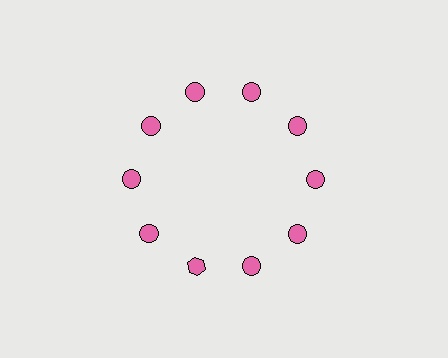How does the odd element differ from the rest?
It has a different shape: hexagon instead of circle.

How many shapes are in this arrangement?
There are 10 shapes arranged in a ring pattern.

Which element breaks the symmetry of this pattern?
The pink hexagon at roughly the 7 o'clock position breaks the symmetry. All other shapes are pink circles.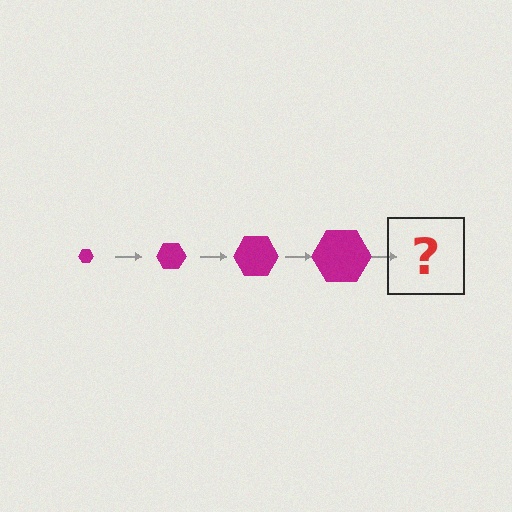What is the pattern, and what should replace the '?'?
The pattern is that the hexagon gets progressively larger each step. The '?' should be a magenta hexagon, larger than the previous one.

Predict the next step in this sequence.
The next step is a magenta hexagon, larger than the previous one.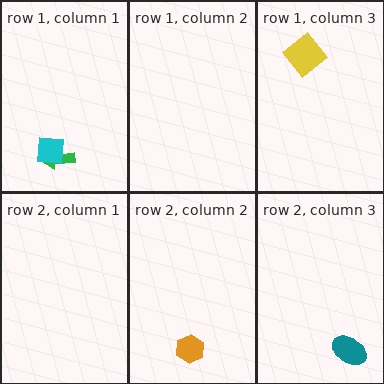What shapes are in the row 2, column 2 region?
The orange hexagon.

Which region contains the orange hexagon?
The row 2, column 2 region.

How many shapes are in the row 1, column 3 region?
1.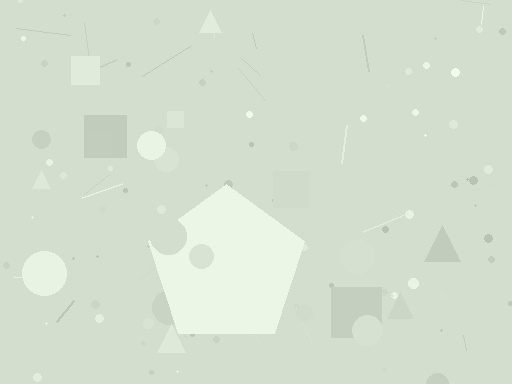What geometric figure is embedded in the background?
A pentagon is embedded in the background.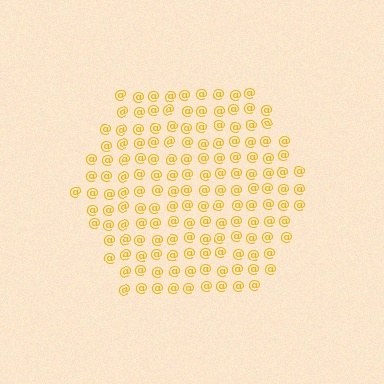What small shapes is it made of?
It is made of small at signs.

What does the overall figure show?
The overall figure shows a hexagon.